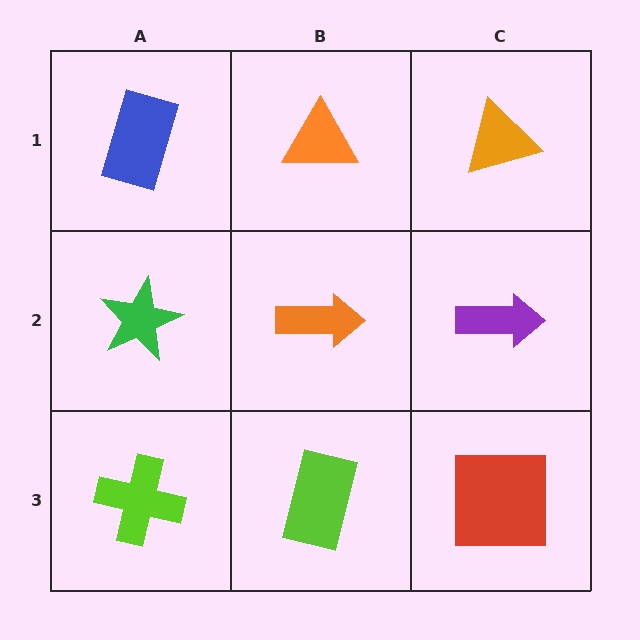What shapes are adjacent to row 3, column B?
An orange arrow (row 2, column B), a lime cross (row 3, column A), a red square (row 3, column C).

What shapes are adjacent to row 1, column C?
A purple arrow (row 2, column C), an orange triangle (row 1, column B).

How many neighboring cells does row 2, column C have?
3.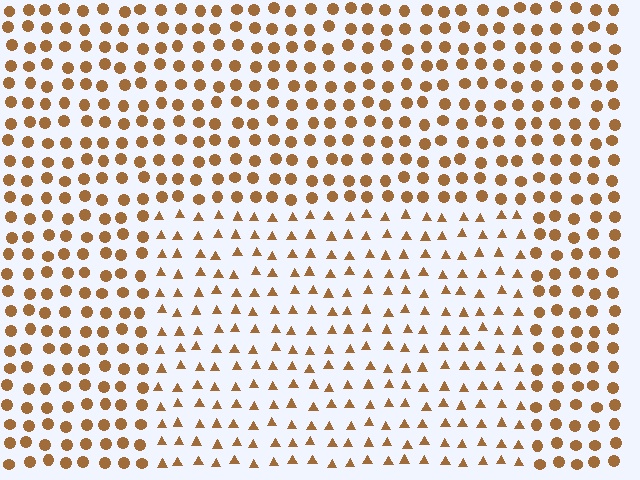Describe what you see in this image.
The image is filled with small brown elements arranged in a uniform grid. A rectangle-shaped region contains triangles, while the surrounding area contains circles. The boundary is defined purely by the change in element shape.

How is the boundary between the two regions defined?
The boundary is defined by a change in element shape: triangles inside vs. circles outside. All elements share the same color and spacing.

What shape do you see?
I see a rectangle.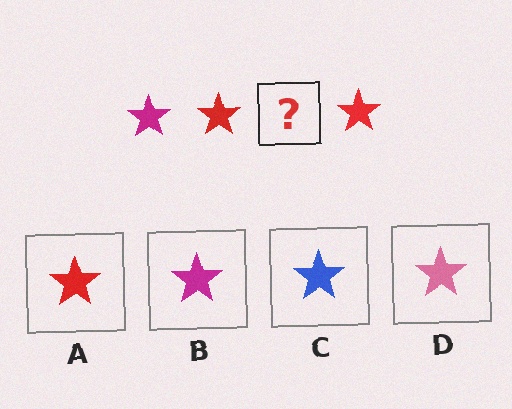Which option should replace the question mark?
Option B.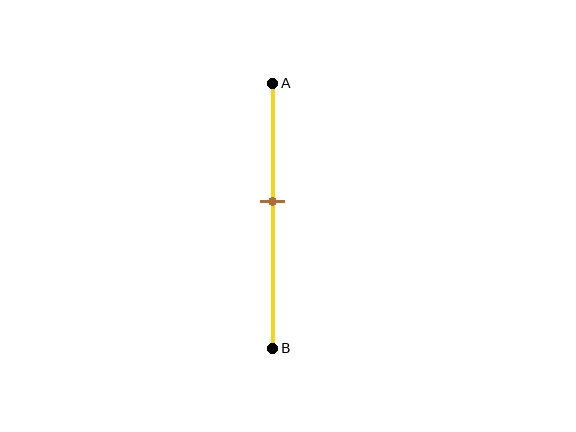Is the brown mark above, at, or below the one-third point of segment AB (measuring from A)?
The brown mark is below the one-third point of segment AB.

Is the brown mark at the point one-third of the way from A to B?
No, the mark is at about 45% from A, not at the 33% one-third point.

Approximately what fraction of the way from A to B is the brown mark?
The brown mark is approximately 45% of the way from A to B.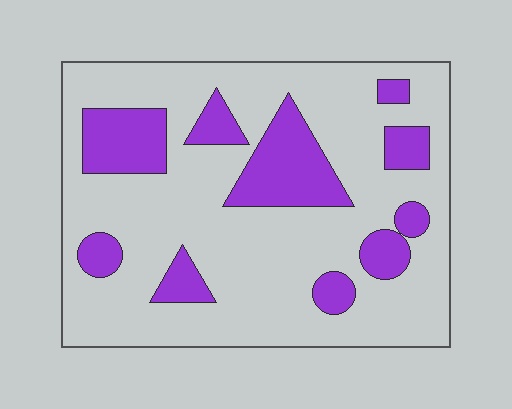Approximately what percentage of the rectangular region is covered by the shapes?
Approximately 25%.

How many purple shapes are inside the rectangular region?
10.